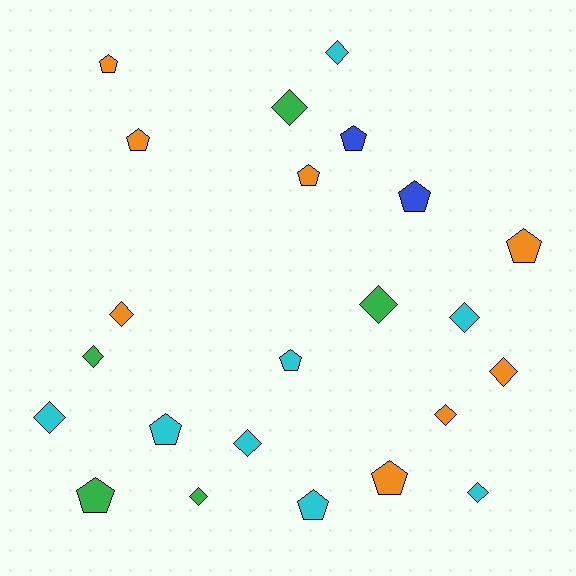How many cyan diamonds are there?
There are 5 cyan diamonds.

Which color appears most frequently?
Cyan, with 8 objects.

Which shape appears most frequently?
Diamond, with 12 objects.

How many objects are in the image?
There are 23 objects.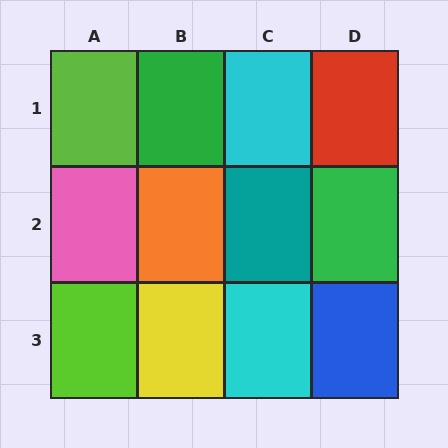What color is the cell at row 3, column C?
Cyan.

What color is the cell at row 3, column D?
Blue.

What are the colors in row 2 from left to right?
Pink, orange, teal, green.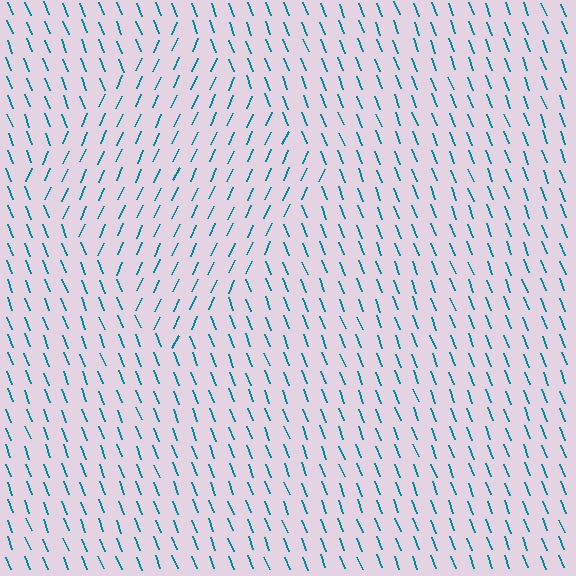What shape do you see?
I see a diamond.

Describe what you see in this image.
The image is filled with small teal line segments. A diamond region in the image has lines oriented differently from the surrounding lines, creating a visible texture boundary.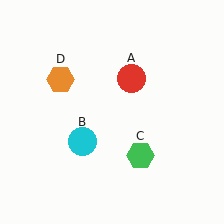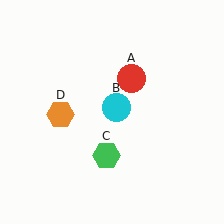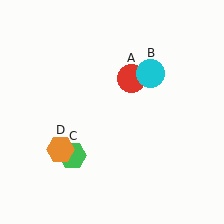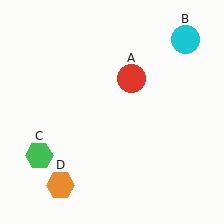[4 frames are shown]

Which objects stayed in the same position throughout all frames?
Red circle (object A) remained stationary.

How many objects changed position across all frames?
3 objects changed position: cyan circle (object B), green hexagon (object C), orange hexagon (object D).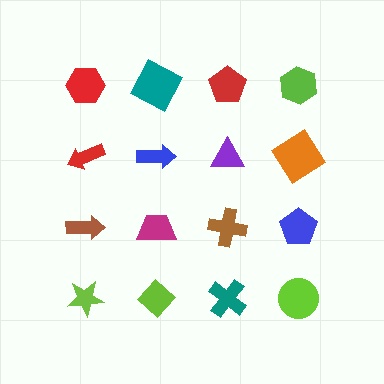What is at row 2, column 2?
A blue arrow.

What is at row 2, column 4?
An orange diamond.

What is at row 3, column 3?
A brown cross.